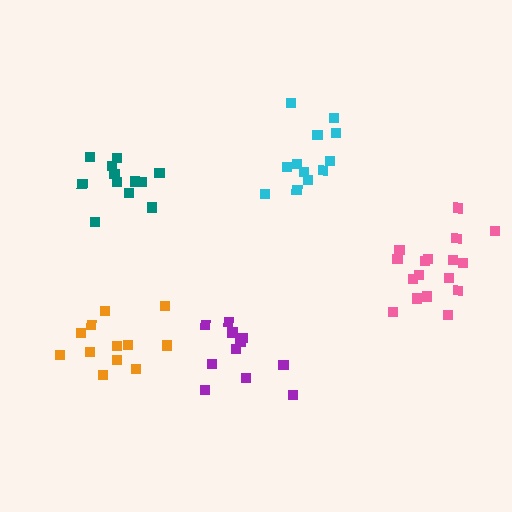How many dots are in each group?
Group 1: 12 dots, Group 2: 17 dots, Group 3: 11 dots, Group 4: 12 dots, Group 5: 12 dots (64 total).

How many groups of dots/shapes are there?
There are 5 groups.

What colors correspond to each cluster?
The clusters are colored: orange, pink, purple, cyan, teal.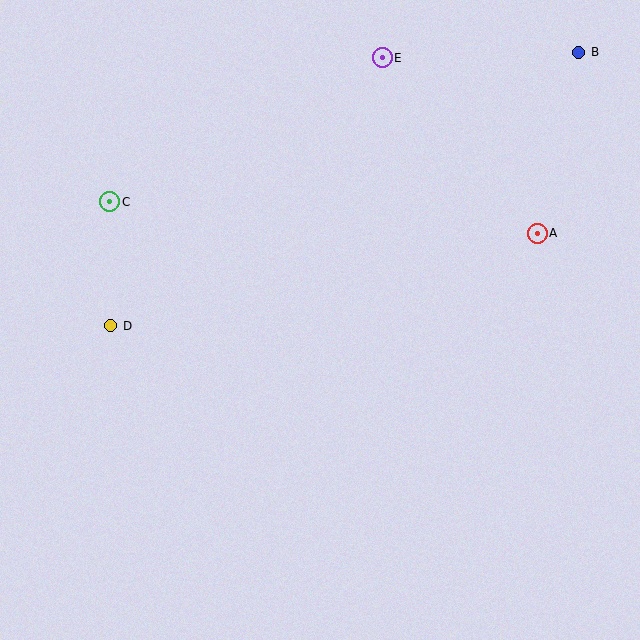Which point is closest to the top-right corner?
Point B is closest to the top-right corner.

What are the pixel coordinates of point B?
Point B is at (579, 52).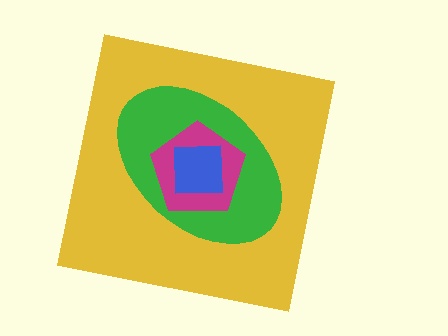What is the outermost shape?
The yellow square.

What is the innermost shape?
The blue square.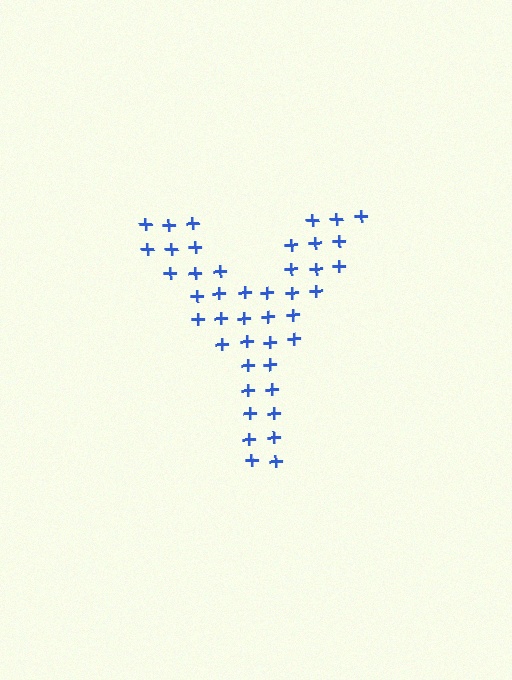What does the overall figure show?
The overall figure shows the letter Y.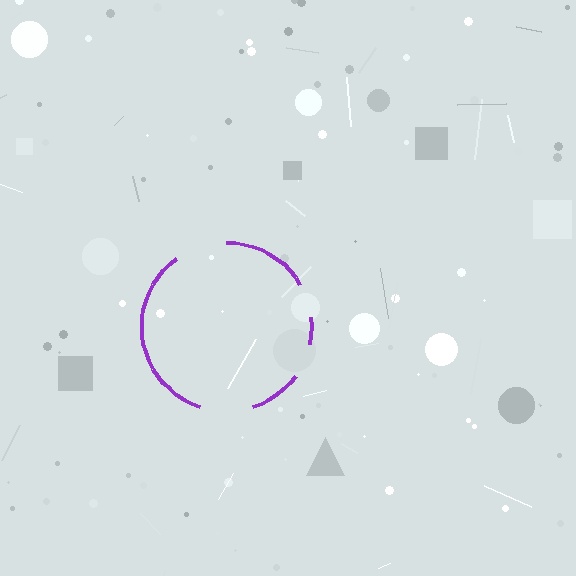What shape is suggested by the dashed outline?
The dashed outline suggests a circle.